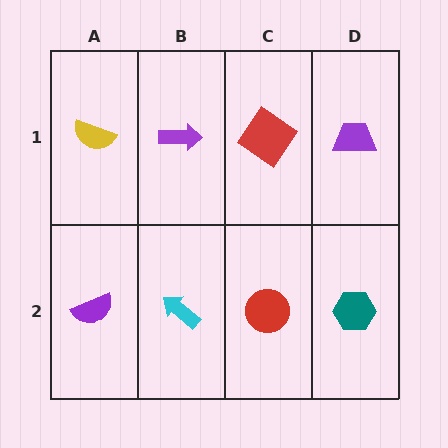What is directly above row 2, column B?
A purple arrow.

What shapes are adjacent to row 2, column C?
A red diamond (row 1, column C), a cyan arrow (row 2, column B), a teal hexagon (row 2, column D).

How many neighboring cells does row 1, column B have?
3.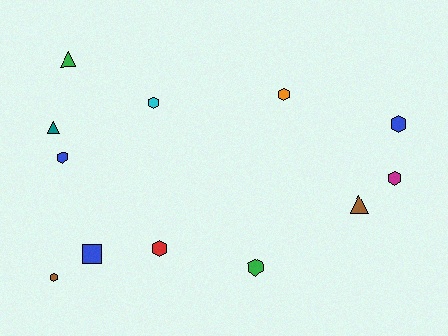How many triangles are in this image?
There are 3 triangles.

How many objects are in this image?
There are 12 objects.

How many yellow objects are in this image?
There are no yellow objects.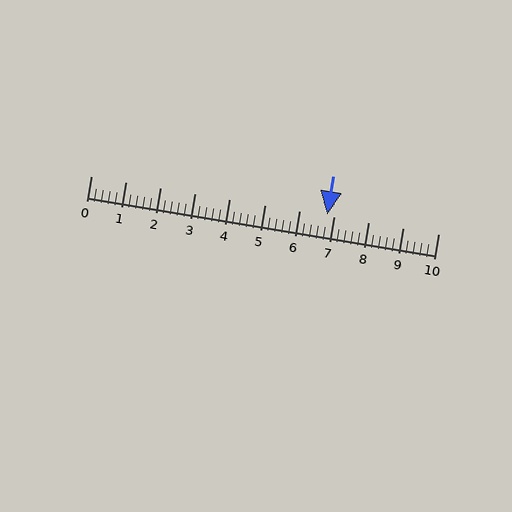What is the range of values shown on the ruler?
The ruler shows values from 0 to 10.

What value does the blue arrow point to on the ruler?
The blue arrow points to approximately 6.8.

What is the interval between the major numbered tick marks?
The major tick marks are spaced 1 units apart.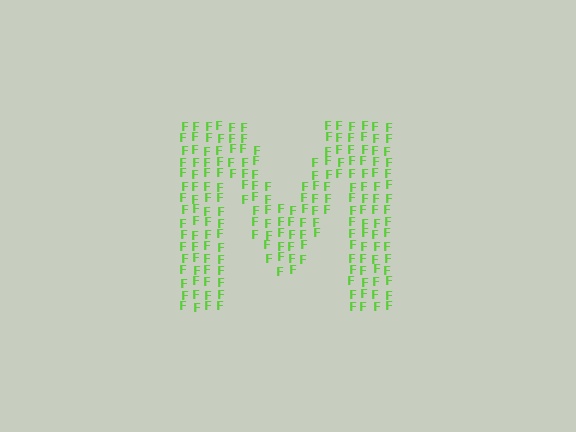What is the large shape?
The large shape is the letter M.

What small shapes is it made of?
It is made of small letter F's.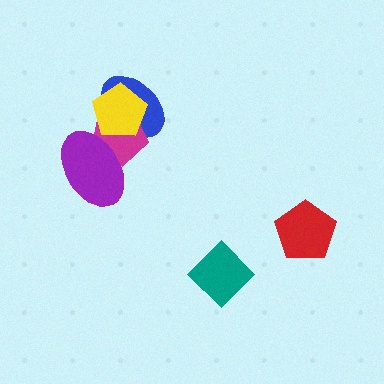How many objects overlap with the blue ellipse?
2 objects overlap with the blue ellipse.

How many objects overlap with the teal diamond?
0 objects overlap with the teal diamond.